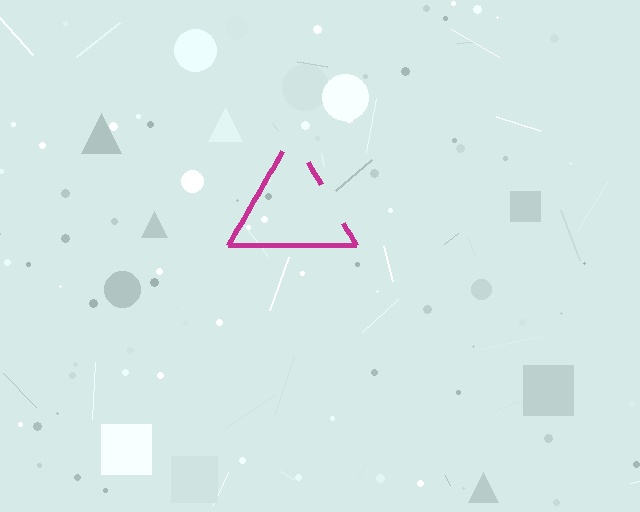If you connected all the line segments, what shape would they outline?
They would outline a triangle.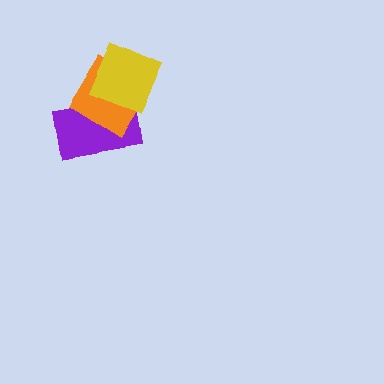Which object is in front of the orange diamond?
The yellow square is in front of the orange diamond.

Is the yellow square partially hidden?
No, no other shape covers it.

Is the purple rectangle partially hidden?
Yes, it is partially covered by another shape.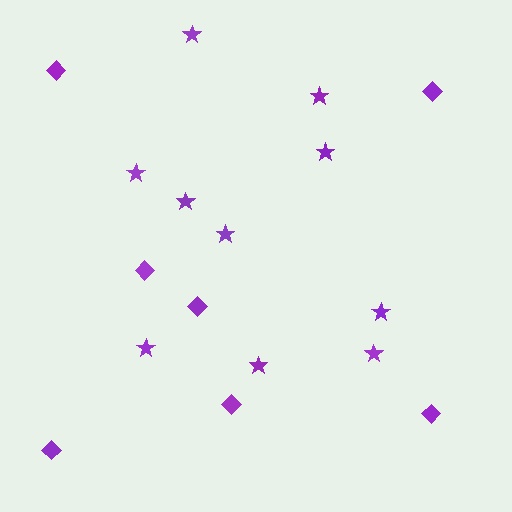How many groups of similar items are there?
There are 2 groups: one group of stars (10) and one group of diamonds (7).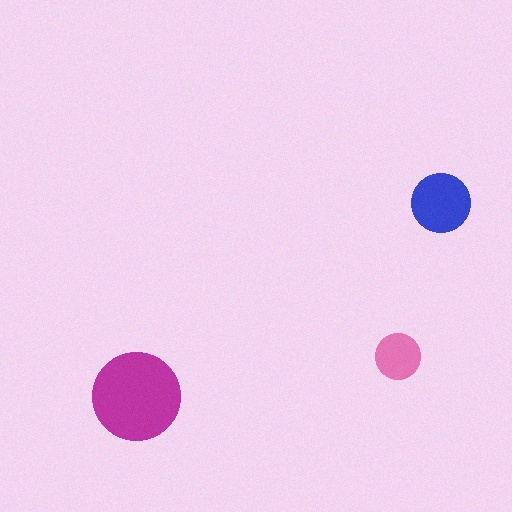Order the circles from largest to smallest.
the magenta one, the blue one, the pink one.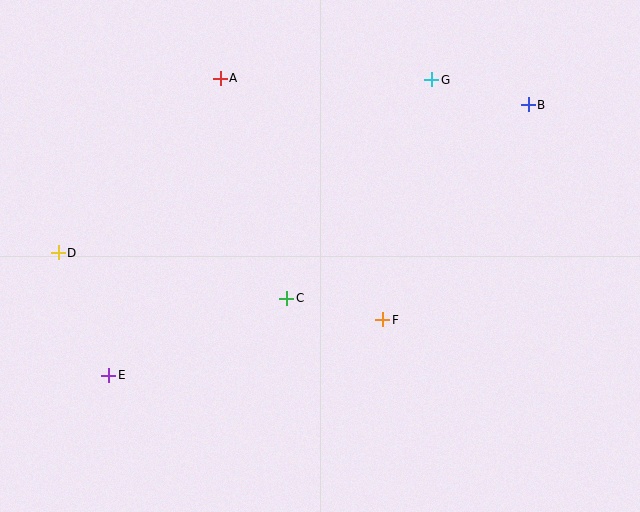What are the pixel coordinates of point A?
Point A is at (220, 78).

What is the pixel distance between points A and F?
The distance between A and F is 291 pixels.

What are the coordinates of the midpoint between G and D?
The midpoint between G and D is at (245, 166).